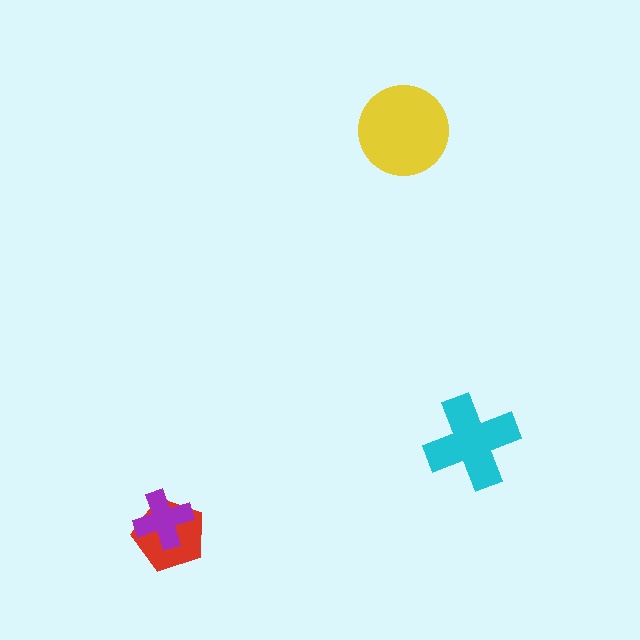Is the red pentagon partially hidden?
Yes, it is partially covered by another shape.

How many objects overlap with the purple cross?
1 object overlaps with the purple cross.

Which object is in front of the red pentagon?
The purple cross is in front of the red pentagon.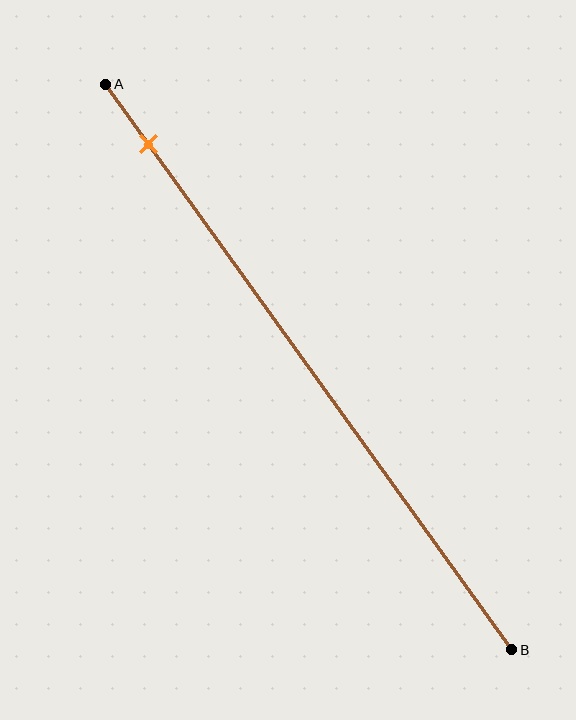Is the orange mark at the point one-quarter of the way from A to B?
No, the mark is at about 10% from A, not at the 25% one-quarter point.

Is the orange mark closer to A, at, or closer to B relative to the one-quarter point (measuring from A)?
The orange mark is closer to point A than the one-quarter point of segment AB.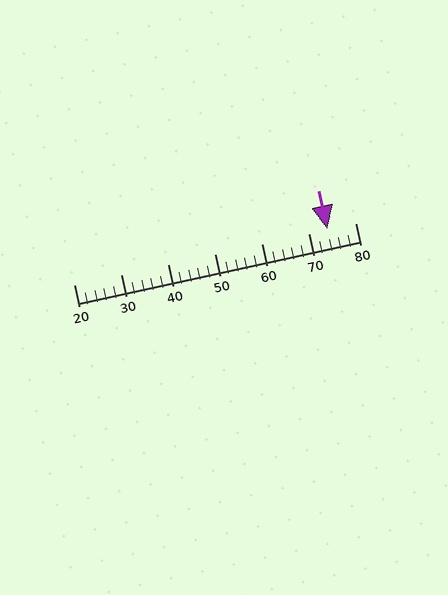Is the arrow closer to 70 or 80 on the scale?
The arrow is closer to 70.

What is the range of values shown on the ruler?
The ruler shows values from 20 to 80.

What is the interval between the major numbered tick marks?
The major tick marks are spaced 10 units apart.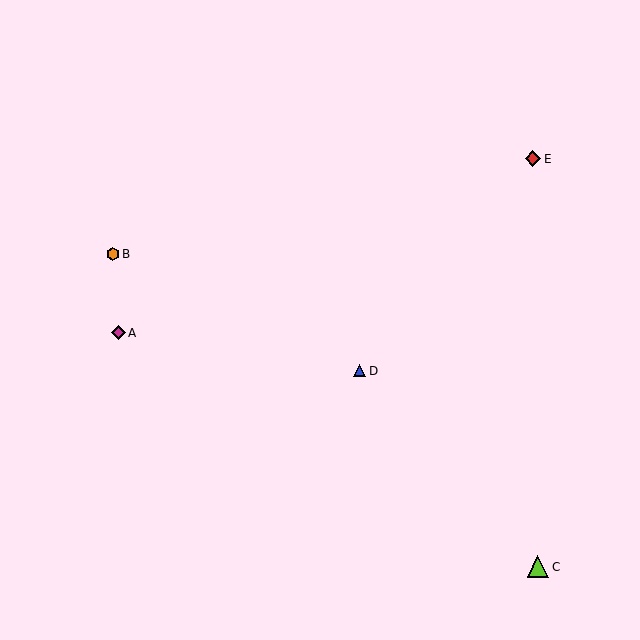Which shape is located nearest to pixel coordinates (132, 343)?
The magenta diamond (labeled A) at (118, 333) is nearest to that location.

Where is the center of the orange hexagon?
The center of the orange hexagon is at (113, 254).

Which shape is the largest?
The lime triangle (labeled C) is the largest.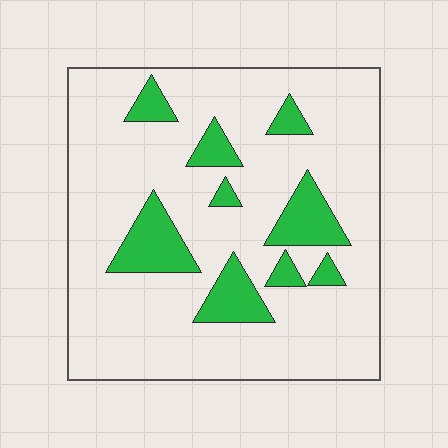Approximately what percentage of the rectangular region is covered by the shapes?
Approximately 15%.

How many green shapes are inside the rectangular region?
9.